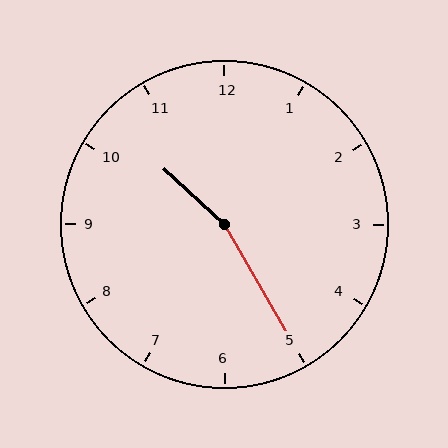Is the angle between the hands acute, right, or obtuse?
It is obtuse.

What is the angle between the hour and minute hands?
Approximately 162 degrees.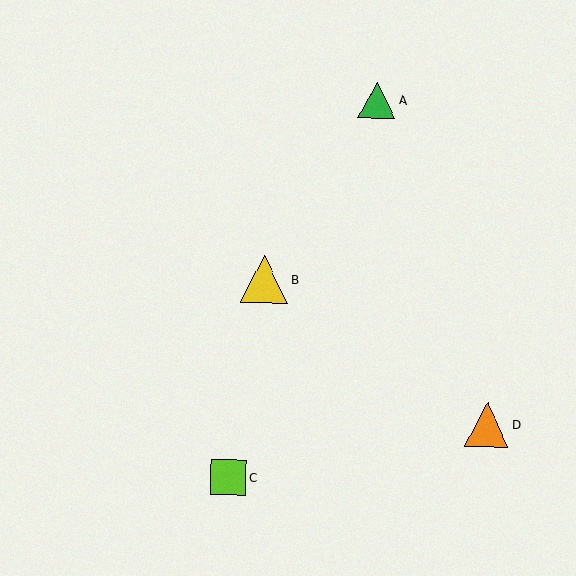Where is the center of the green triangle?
The center of the green triangle is at (377, 100).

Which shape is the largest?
The yellow triangle (labeled B) is the largest.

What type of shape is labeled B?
Shape B is a yellow triangle.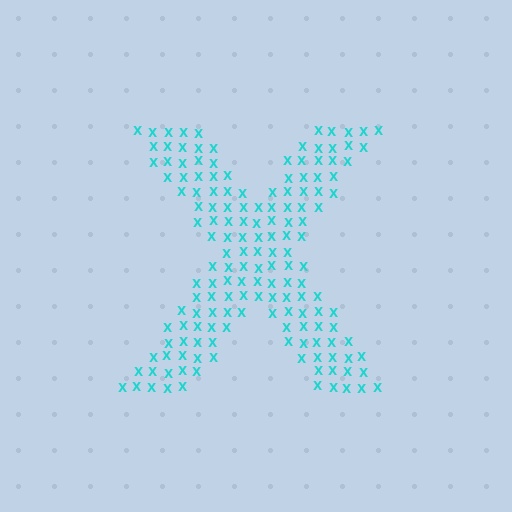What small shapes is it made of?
It is made of small letter X's.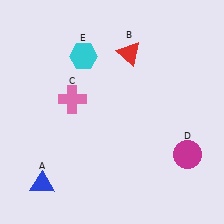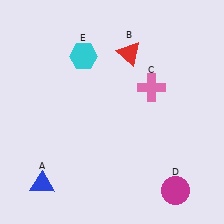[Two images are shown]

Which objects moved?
The objects that moved are: the pink cross (C), the magenta circle (D).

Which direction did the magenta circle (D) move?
The magenta circle (D) moved down.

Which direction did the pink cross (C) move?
The pink cross (C) moved right.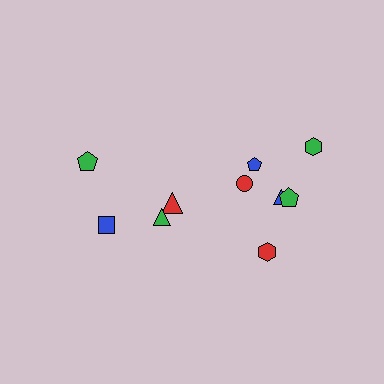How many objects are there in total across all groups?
There are 10 objects.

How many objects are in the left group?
There are 4 objects.